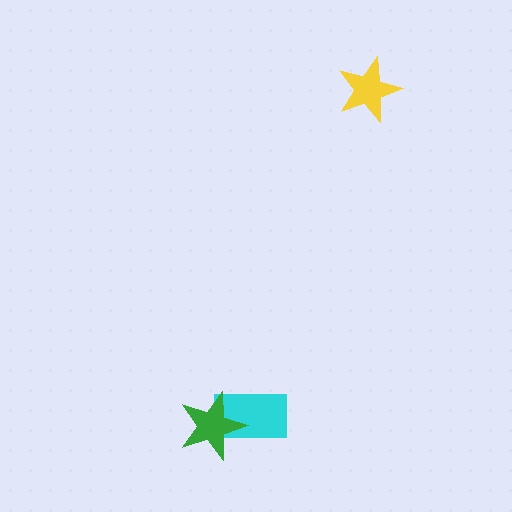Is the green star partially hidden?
No, no other shape covers it.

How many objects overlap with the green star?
1 object overlaps with the green star.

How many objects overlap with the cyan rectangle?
1 object overlaps with the cyan rectangle.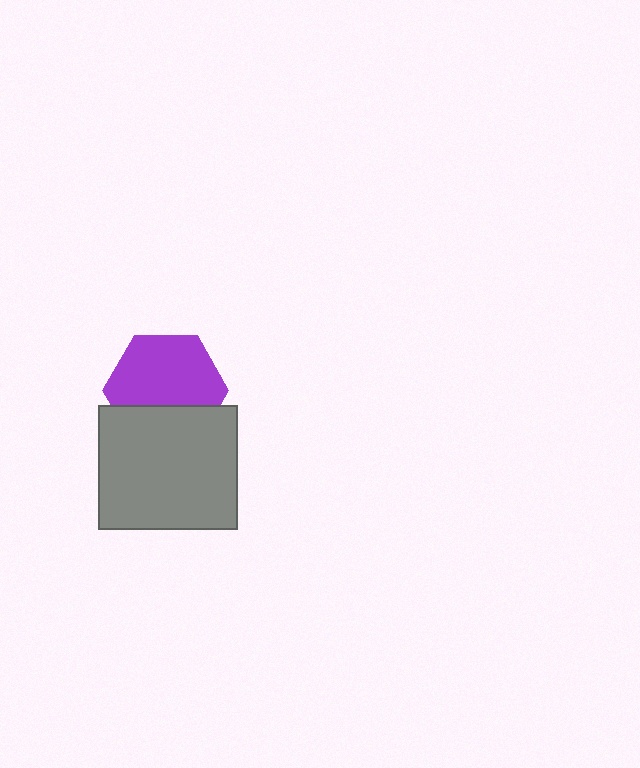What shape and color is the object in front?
The object in front is a gray rectangle.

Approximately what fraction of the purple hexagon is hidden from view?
Roughly 33% of the purple hexagon is hidden behind the gray rectangle.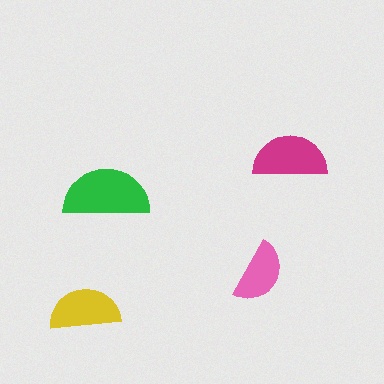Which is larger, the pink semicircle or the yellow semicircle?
The yellow one.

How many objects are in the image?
There are 4 objects in the image.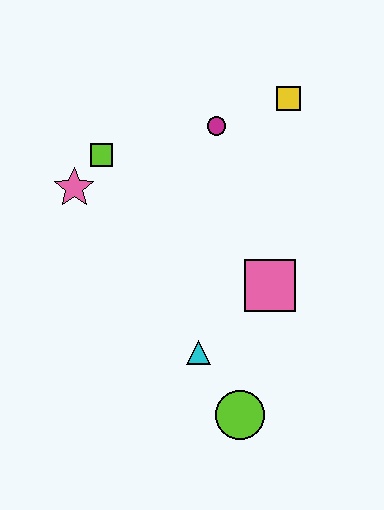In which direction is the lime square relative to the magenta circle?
The lime square is to the left of the magenta circle.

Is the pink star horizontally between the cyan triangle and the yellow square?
No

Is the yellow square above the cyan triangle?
Yes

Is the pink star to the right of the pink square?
No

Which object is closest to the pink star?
The lime square is closest to the pink star.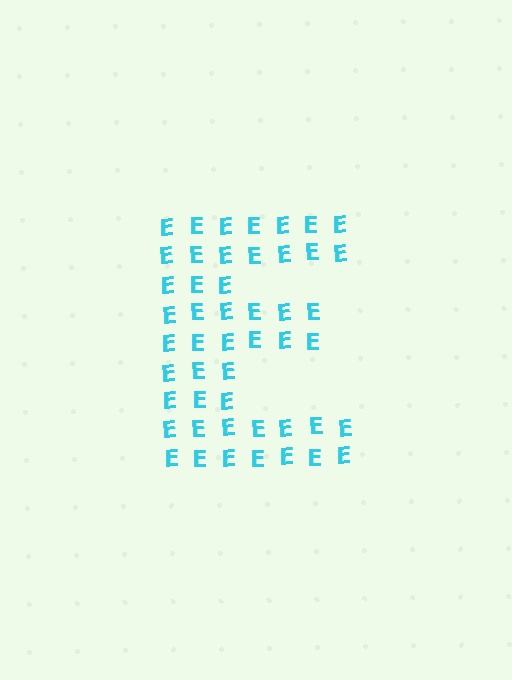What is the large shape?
The large shape is the letter E.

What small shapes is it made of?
It is made of small letter E's.